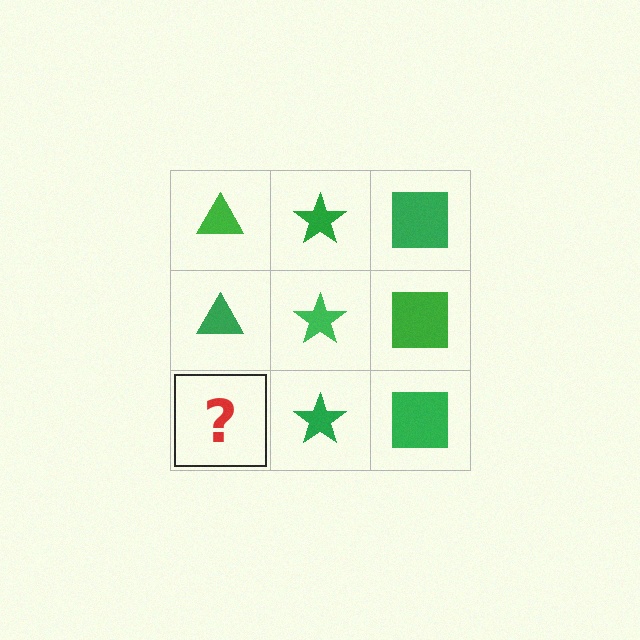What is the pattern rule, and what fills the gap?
The rule is that each column has a consistent shape. The gap should be filled with a green triangle.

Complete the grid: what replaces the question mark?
The question mark should be replaced with a green triangle.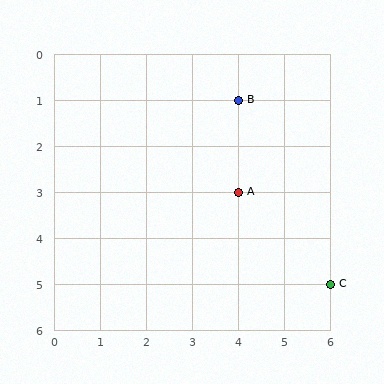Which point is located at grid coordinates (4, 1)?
Point B is at (4, 1).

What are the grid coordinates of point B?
Point B is at grid coordinates (4, 1).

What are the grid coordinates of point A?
Point A is at grid coordinates (4, 3).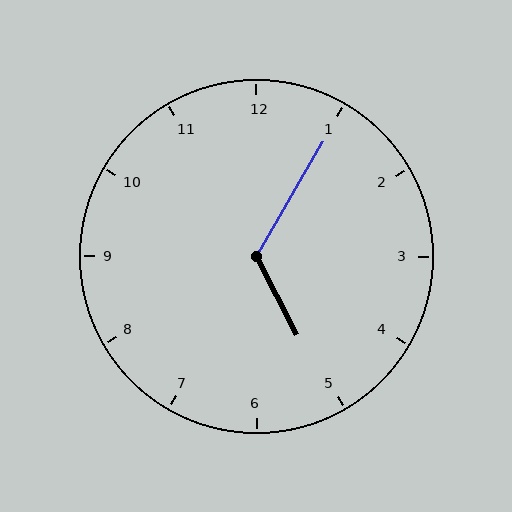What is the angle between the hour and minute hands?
Approximately 122 degrees.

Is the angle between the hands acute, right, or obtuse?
It is obtuse.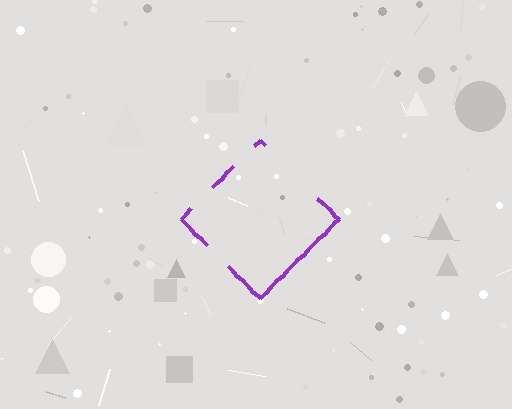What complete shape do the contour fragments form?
The contour fragments form a diamond.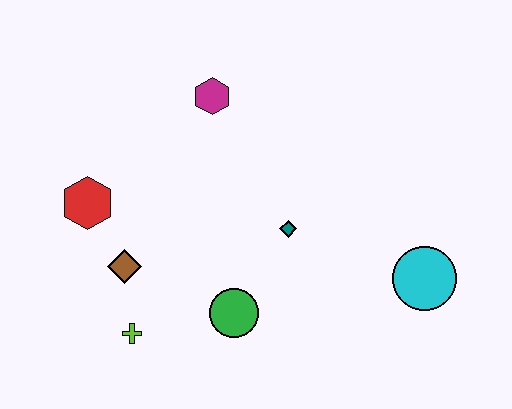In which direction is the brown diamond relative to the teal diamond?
The brown diamond is to the left of the teal diamond.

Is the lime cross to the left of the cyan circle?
Yes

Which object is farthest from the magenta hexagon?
The cyan circle is farthest from the magenta hexagon.